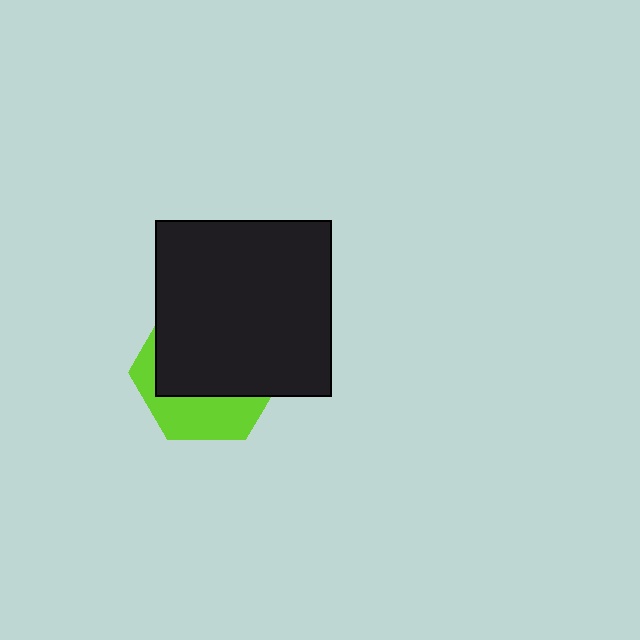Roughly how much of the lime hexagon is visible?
A small part of it is visible (roughly 34%).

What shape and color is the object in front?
The object in front is a black square.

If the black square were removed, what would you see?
You would see the complete lime hexagon.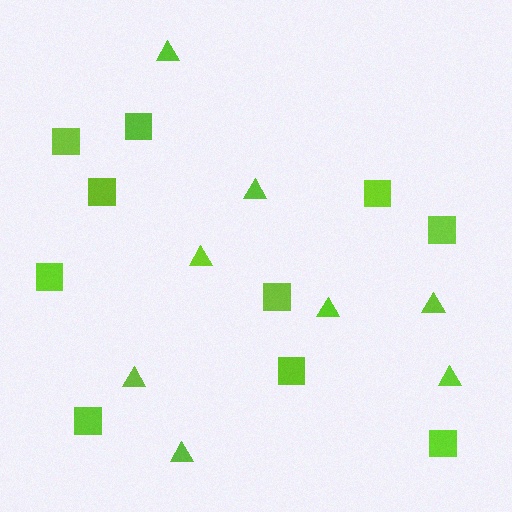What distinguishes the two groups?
There are 2 groups: one group of triangles (8) and one group of squares (10).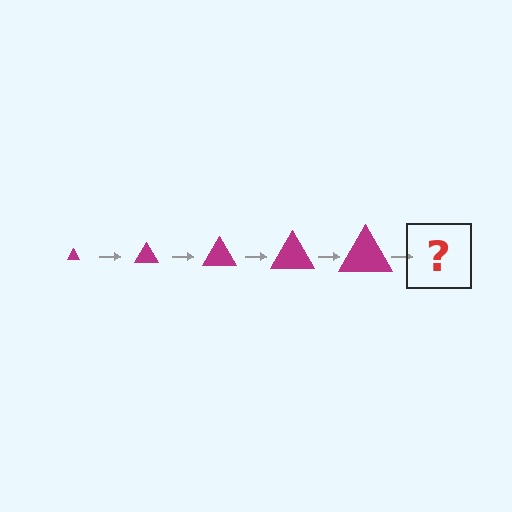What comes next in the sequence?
The next element should be a magenta triangle, larger than the previous one.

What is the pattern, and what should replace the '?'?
The pattern is that the triangle gets progressively larger each step. The '?' should be a magenta triangle, larger than the previous one.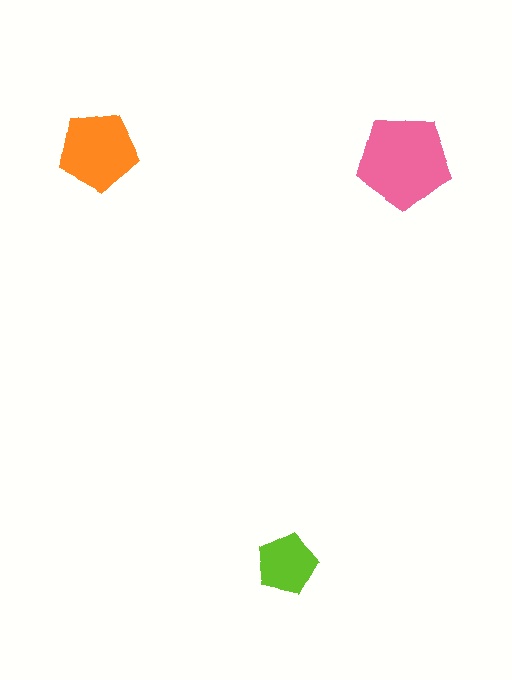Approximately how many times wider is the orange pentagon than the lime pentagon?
About 1.5 times wider.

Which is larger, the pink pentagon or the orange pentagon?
The pink one.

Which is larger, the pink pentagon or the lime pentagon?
The pink one.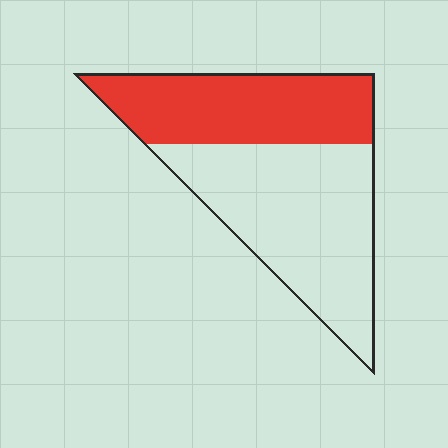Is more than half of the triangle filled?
No.